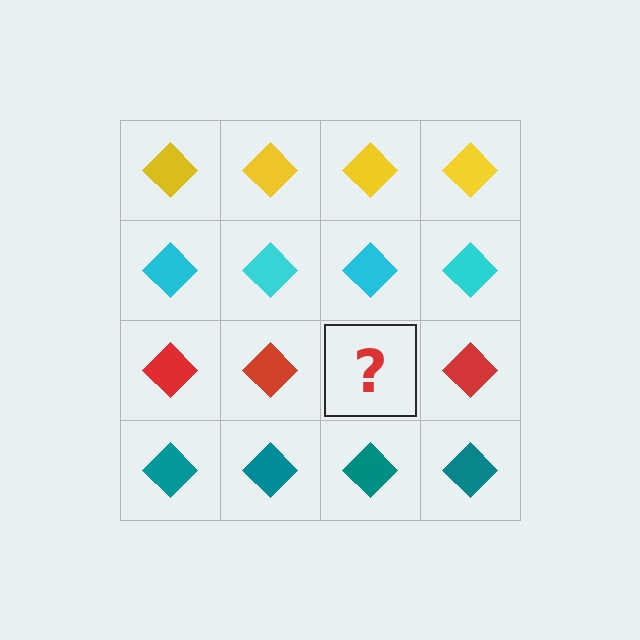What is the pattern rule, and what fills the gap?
The rule is that each row has a consistent color. The gap should be filled with a red diamond.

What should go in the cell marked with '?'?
The missing cell should contain a red diamond.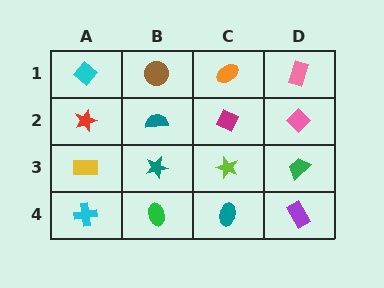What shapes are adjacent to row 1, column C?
A magenta diamond (row 2, column C), a brown circle (row 1, column B), a pink rectangle (row 1, column D).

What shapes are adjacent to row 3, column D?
A pink diamond (row 2, column D), a purple rectangle (row 4, column D), a lime star (row 3, column C).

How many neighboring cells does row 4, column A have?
2.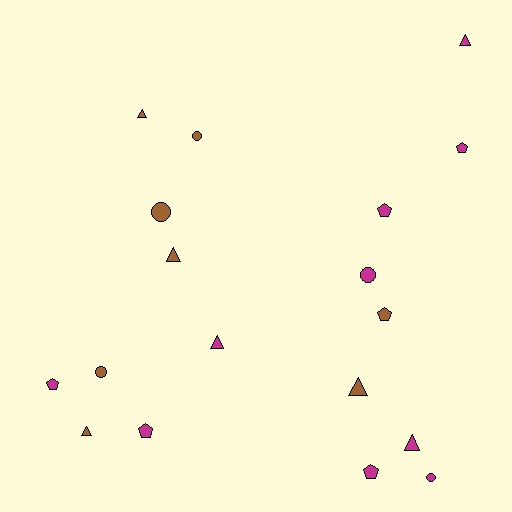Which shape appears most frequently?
Triangle, with 7 objects.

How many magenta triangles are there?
There are 3 magenta triangles.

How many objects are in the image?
There are 18 objects.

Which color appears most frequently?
Magenta, with 10 objects.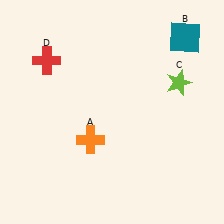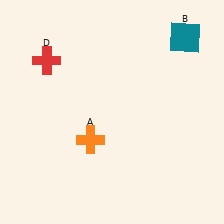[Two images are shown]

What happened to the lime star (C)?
The lime star (C) was removed in Image 2. It was in the top-right area of Image 1.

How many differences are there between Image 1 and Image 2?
There is 1 difference between the two images.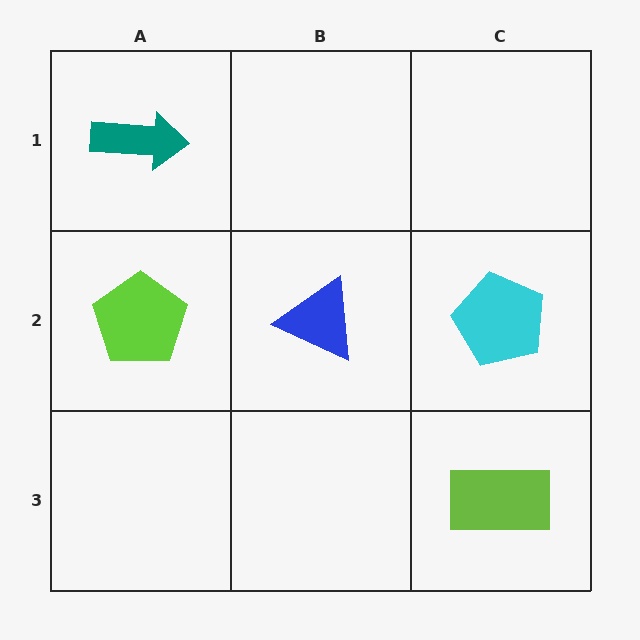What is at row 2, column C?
A cyan pentagon.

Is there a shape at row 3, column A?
No, that cell is empty.